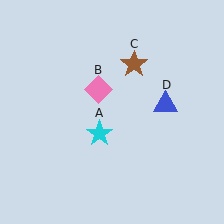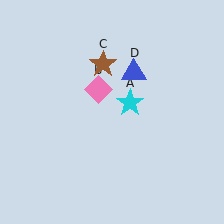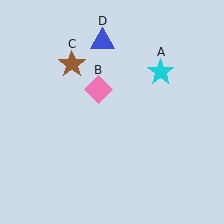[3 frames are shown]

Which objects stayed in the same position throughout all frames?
Pink diamond (object B) remained stationary.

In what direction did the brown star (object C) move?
The brown star (object C) moved left.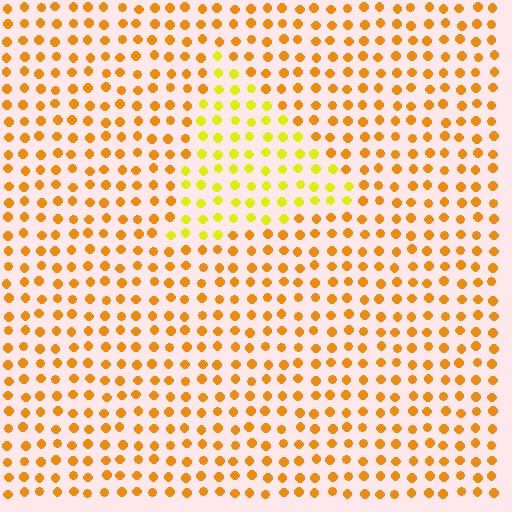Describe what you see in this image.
The image is filled with small orange elements in a uniform arrangement. A triangle-shaped region is visible where the elements are tinted to a slightly different hue, forming a subtle color boundary.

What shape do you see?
I see a triangle.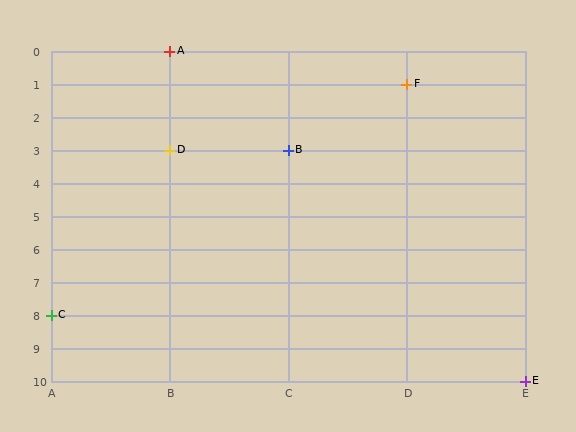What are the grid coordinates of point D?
Point D is at grid coordinates (B, 3).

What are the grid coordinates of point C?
Point C is at grid coordinates (A, 8).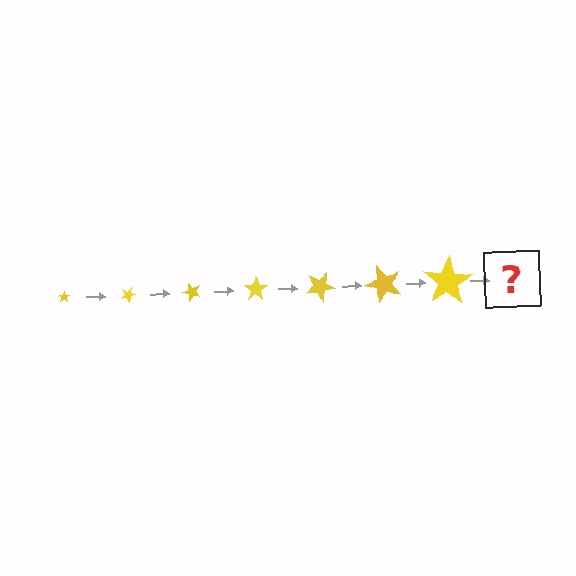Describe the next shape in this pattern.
It should be a star, larger than the previous one and rotated 175 degrees from the start.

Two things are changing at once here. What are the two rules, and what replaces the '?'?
The two rules are that the star grows larger each step and it rotates 25 degrees each step. The '?' should be a star, larger than the previous one and rotated 175 degrees from the start.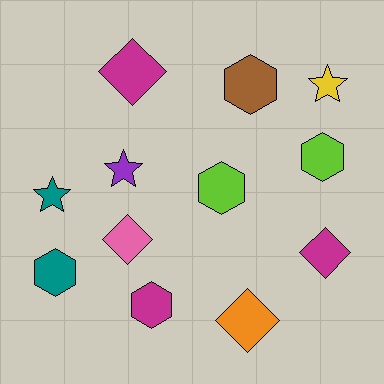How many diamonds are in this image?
There are 4 diamonds.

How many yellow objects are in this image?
There is 1 yellow object.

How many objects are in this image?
There are 12 objects.